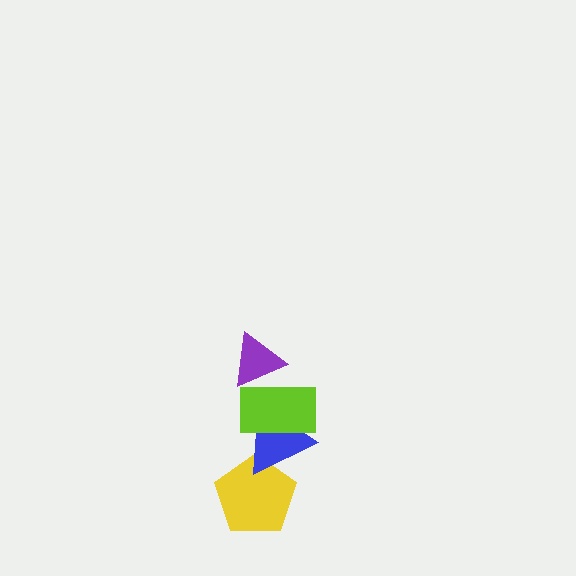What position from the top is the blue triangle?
The blue triangle is 3rd from the top.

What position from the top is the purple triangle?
The purple triangle is 1st from the top.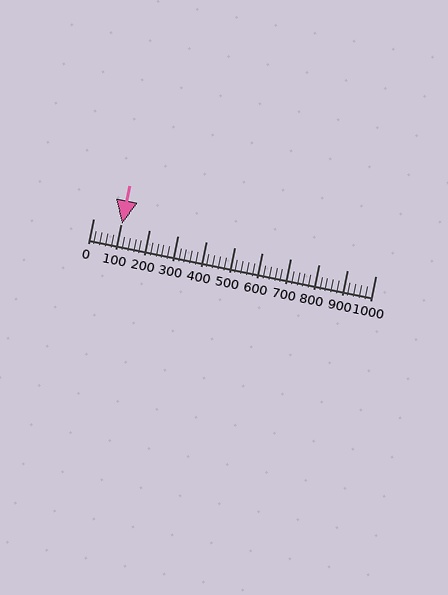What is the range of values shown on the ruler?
The ruler shows values from 0 to 1000.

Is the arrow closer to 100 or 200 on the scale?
The arrow is closer to 100.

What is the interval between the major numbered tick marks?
The major tick marks are spaced 100 units apart.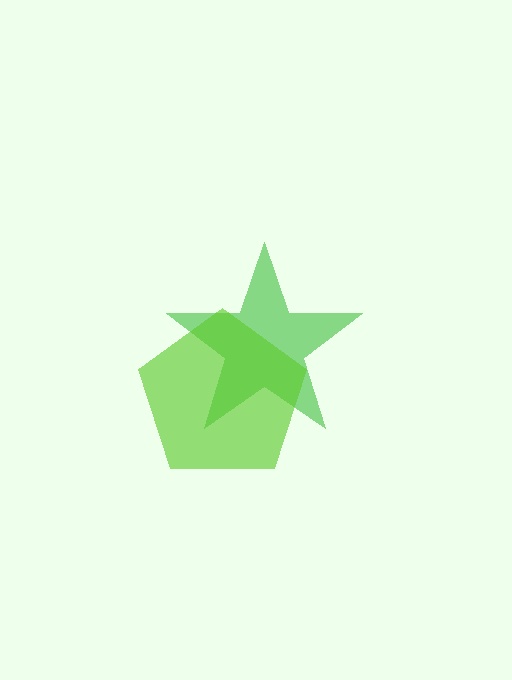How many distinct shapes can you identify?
There are 2 distinct shapes: a green star, a lime pentagon.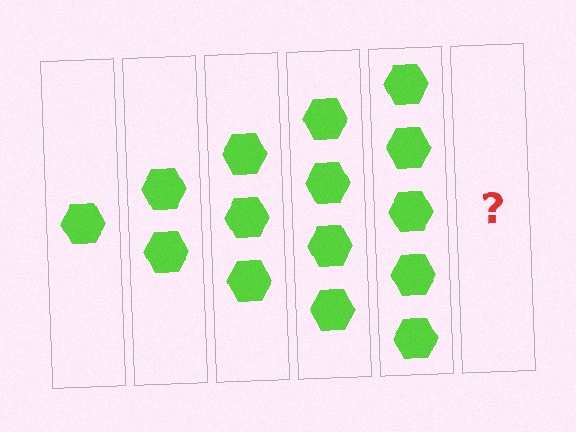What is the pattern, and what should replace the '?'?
The pattern is that each step adds one more hexagon. The '?' should be 6 hexagons.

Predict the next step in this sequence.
The next step is 6 hexagons.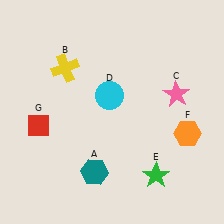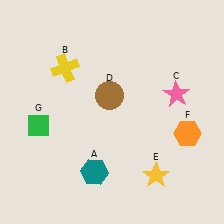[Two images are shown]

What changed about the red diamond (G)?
In Image 1, G is red. In Image 2, it changed to green.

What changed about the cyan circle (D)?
In Image 1, D is cyan. In Image 2, it changed to brown.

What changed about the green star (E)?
In Image 1, E is green. In Image 2, it changed to yellow.